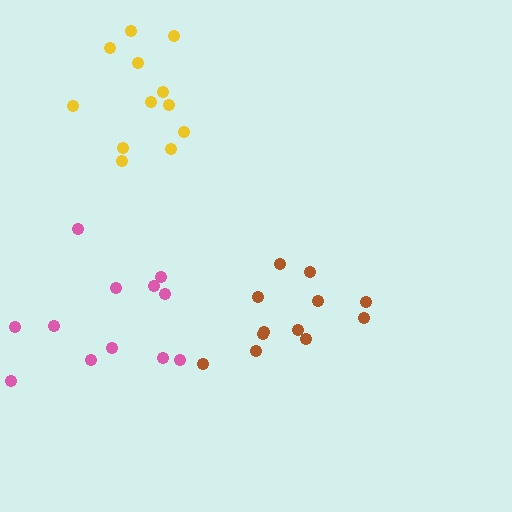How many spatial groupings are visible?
There are 3 spatial groupings.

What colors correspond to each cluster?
The clusters are colored: yellow, brown, pink.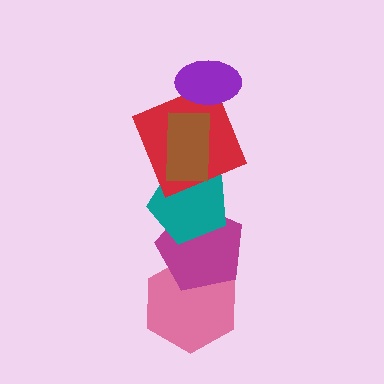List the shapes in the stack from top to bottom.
From top to bottom: the purple ellipse, the brown rectangle, the red square, the teal pentagon, the magenta pentagon, the pink hexagon.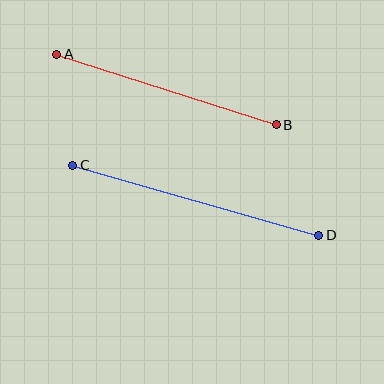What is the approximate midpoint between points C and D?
The midpoint is at approximately (196, 200) pixels.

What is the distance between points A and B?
The distance is approximately 230 pixels.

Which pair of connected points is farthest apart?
Points C and D are farthest apart.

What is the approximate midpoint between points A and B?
The midpoint is at approximately (167, 90) pixels.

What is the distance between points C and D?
The distance is approximately 256 pixels.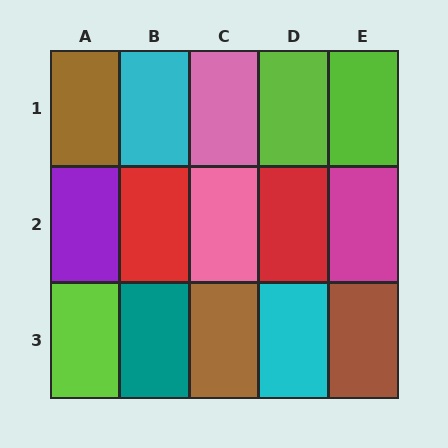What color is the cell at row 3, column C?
Brown.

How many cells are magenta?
1 cell is magenta.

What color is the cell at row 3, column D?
Cyan.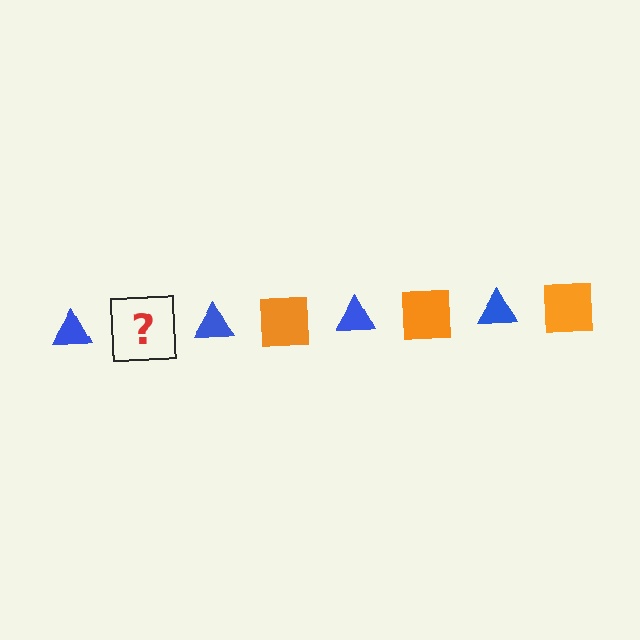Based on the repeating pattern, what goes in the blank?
The blank should be an orange square.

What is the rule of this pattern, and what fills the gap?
The rule is that the pattern alternates between blue triangle and orange square. The gap should be filled with an orange square.